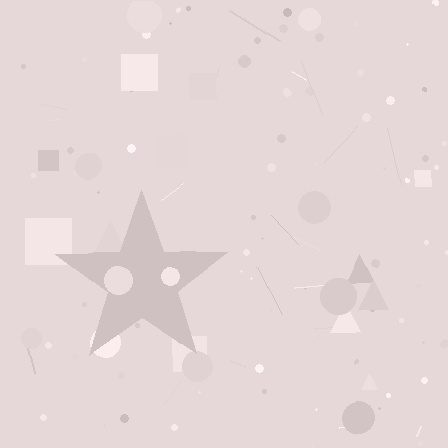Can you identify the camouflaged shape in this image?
The camouflaged shape is a star.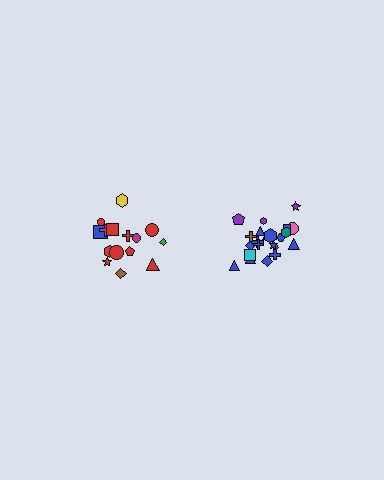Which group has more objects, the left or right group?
The right group.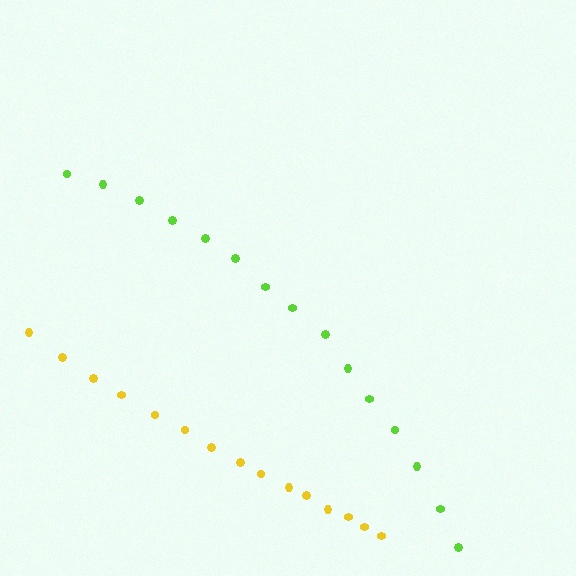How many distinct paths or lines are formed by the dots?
There are 2 distinct paths.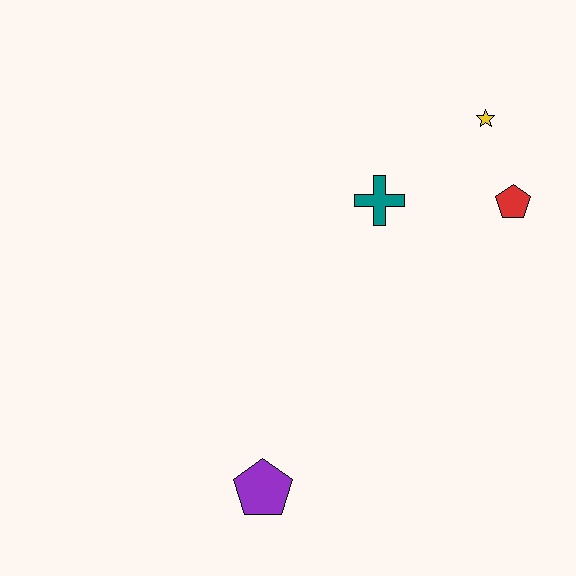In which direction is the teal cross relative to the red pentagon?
The teal cross is to the left of the red pentagon.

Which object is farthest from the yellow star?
The purple pentagon is farthest from the yellow star.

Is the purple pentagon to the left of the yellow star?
Yes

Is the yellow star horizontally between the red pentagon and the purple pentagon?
Yes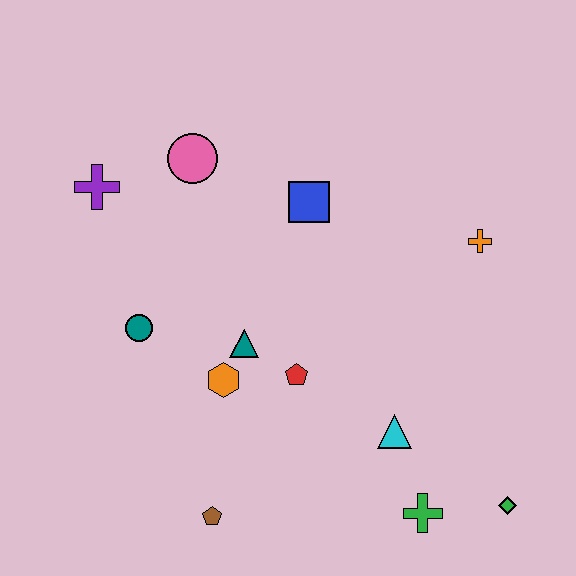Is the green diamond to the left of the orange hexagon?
No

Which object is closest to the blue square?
The pink circle is closest to the blue square.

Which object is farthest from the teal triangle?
The green diamond is farthest from the teal triangle.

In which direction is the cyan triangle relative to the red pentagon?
The cyan triangle is to the right of the red pentagon.